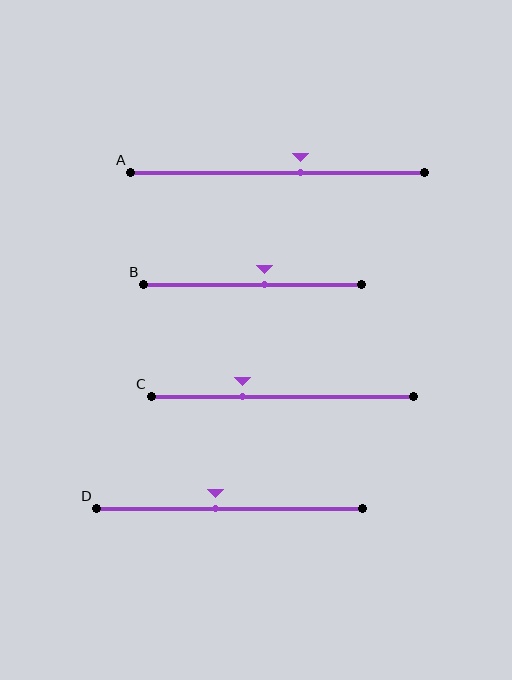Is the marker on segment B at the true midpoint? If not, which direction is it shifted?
No, the marker on segment B is shifted to the right by about 5% of the segment length.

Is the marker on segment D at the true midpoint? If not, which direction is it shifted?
No, the marker on segment D is shifted to the left by about 5% of the segment length.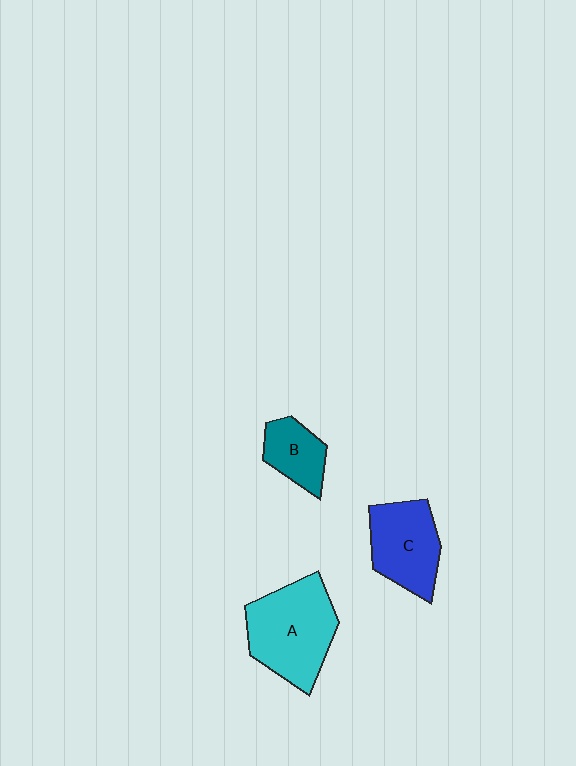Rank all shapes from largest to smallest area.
From largest to smallest: A (cyan), C (blue), B (teal).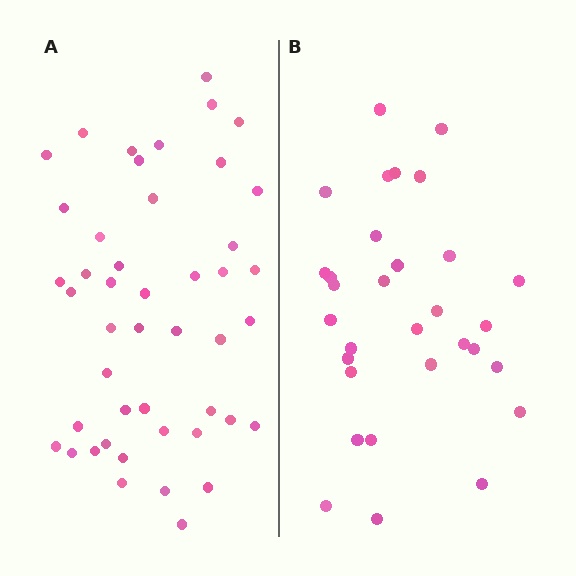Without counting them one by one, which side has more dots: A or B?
Region A (the left region) has more dots.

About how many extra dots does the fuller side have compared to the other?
Region A has approximately 15 more dots than region B.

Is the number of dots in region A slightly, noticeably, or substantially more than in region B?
Region A has substantially more. The ratio is roughly 1.5 to 1.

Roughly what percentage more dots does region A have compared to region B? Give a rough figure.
About 50% more.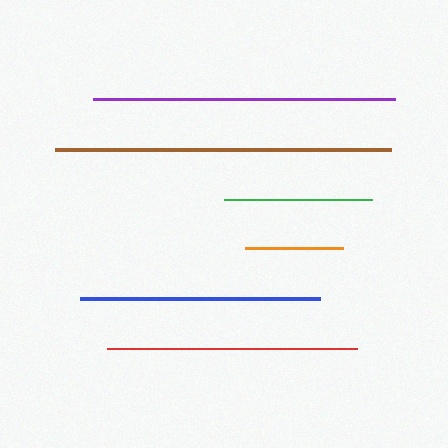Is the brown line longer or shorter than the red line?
The brown line is longer than the red line.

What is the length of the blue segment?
The blue segment is approximately 240 pixels long.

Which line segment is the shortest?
The orange line is the shortest at approximately 97 pixels.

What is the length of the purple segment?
The purple segment is approximately 302 pixels long.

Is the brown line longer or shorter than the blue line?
The brown line is longer than the blue line.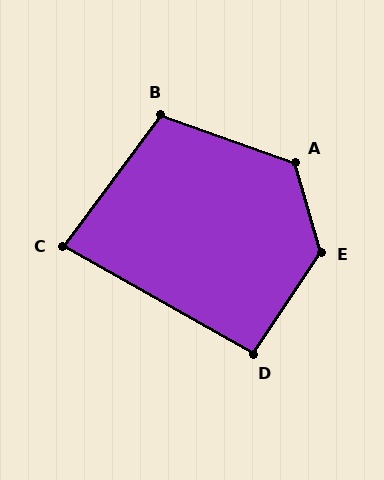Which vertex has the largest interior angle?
E, at approximately 131 degrees.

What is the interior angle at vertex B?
Approximately 107 degrees (obtuse).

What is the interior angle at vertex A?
Approximately 125 degrees (obtuse).